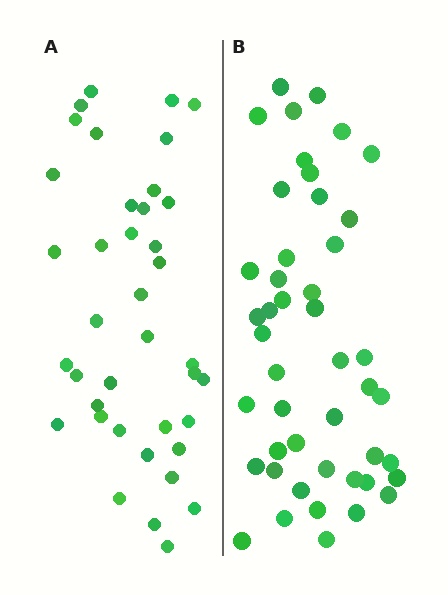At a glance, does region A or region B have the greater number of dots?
Region B (the right region) has more dots.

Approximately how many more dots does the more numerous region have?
Region B has roughly 8 or so more dots than region A.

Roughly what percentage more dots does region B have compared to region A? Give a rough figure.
About 20% more.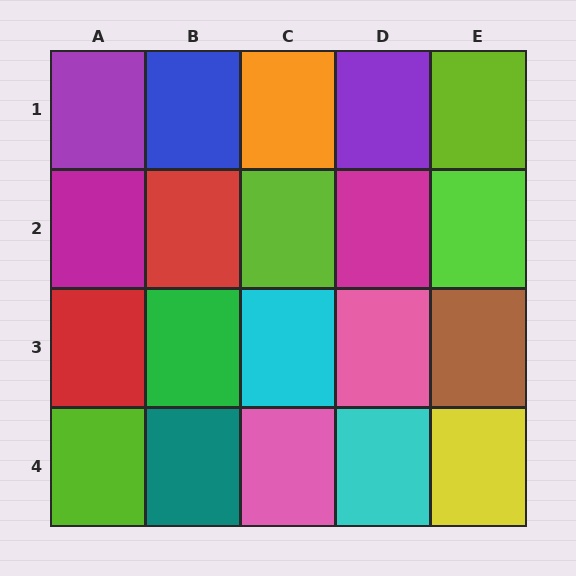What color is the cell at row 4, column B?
Teal.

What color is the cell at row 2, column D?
Magenta.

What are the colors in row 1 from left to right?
Purple, blue, orange, purple, lime.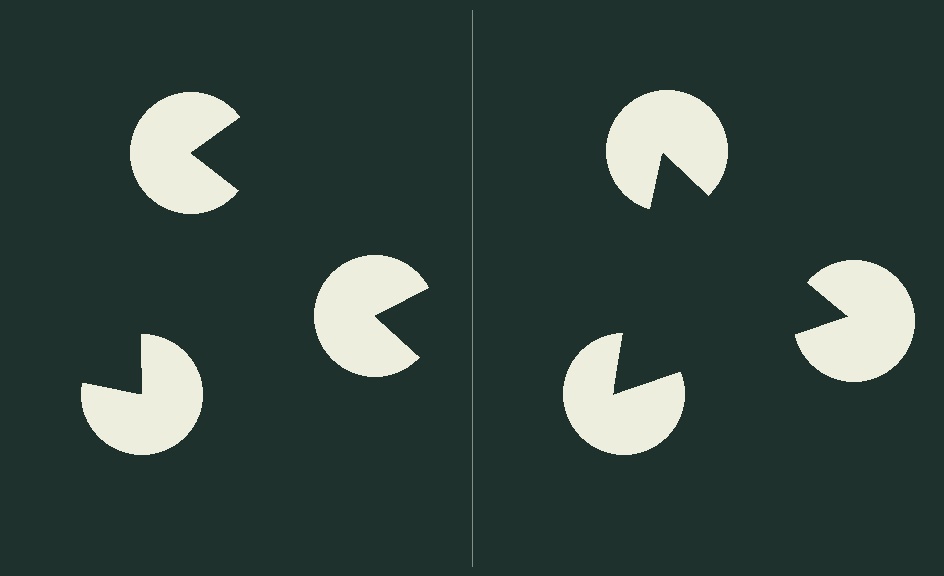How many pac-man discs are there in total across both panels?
6 — 3 on each side.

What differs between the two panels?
The pac-man discs are positioned identically on both sides; only the wedge orientations differ. On the right they align to a triangle; on the left they are misaligned.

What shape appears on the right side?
An illusory triangle.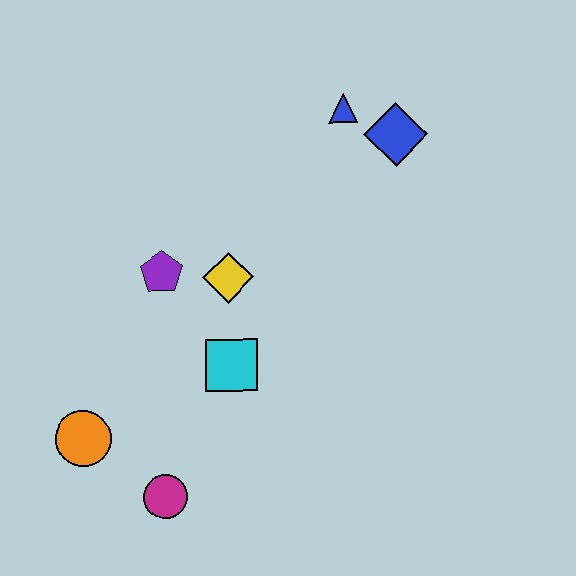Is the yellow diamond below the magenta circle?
No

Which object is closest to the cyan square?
The yellow diamond is closest to the cyan square.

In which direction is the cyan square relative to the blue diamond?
The cyan square is below the blue diamond.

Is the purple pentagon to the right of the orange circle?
Yes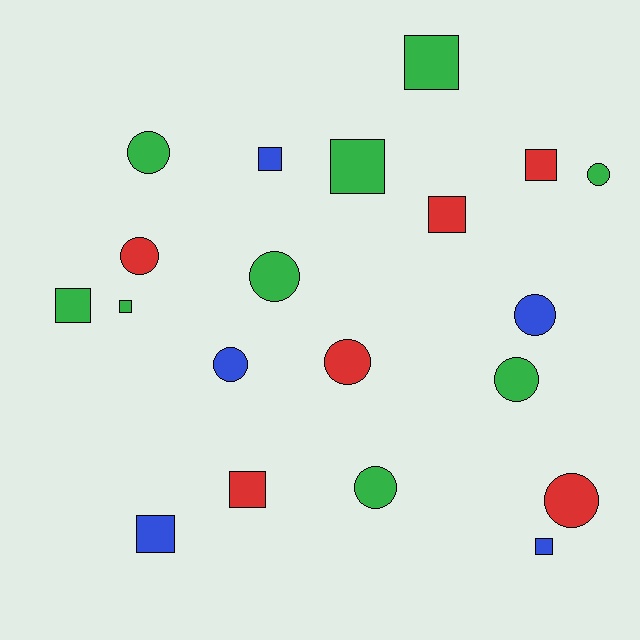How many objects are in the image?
There are 20 objects.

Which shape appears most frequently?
Square, with 10 objects.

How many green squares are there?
There are 4 green squares.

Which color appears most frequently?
Green, with 9 objects.